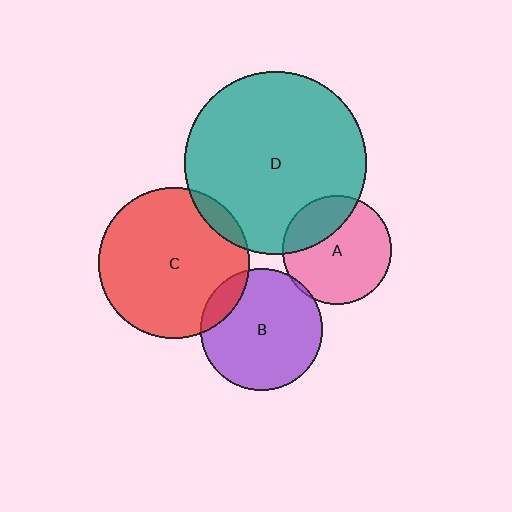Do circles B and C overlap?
Yes.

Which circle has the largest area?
Circle D (teal).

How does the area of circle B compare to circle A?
Approximately 1.2 times.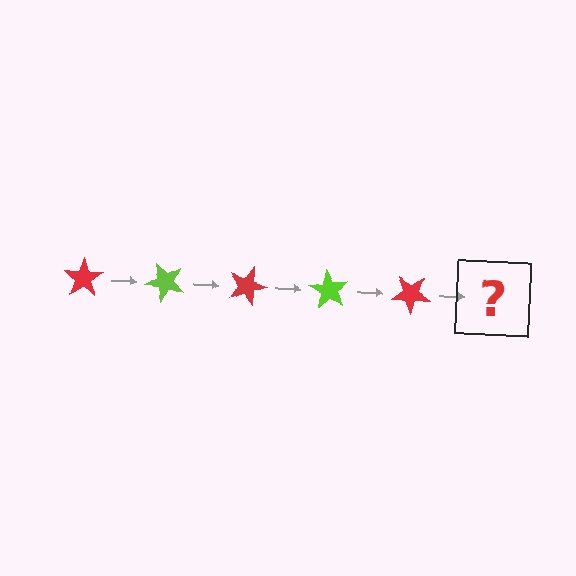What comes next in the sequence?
The next element should be a lime star, rotated 225 degrees from the start.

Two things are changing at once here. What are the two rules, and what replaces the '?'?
The two rules are that it rotates 45 degrees each step and the color cycles through red and lime. The '?' should be a lime star, rotated 225 degrees from the start.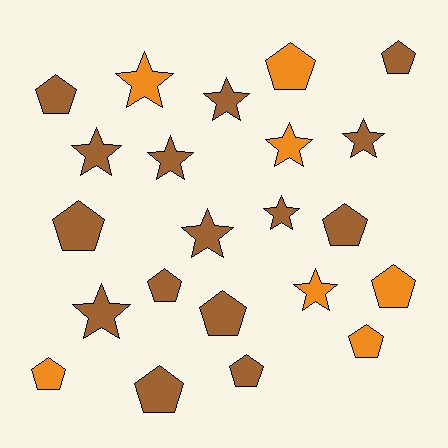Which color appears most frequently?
Brown, with 15 objects.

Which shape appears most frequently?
Pentagon, with 12 objects.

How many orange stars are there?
There are 3 orange stars.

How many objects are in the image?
There are 22 objects.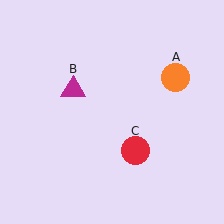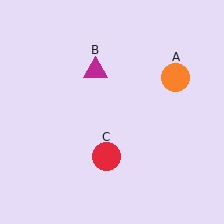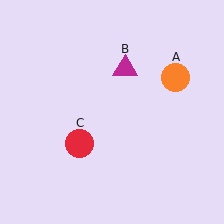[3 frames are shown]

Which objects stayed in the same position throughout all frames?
Orange circle (object A) remained stationary.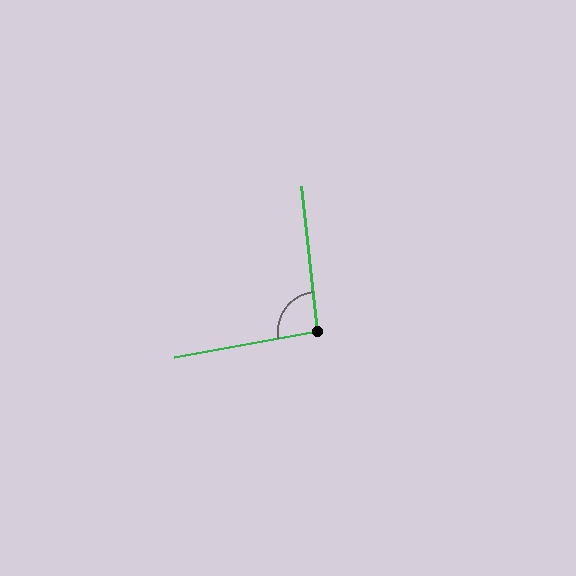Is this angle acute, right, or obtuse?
It is approximately a right angle.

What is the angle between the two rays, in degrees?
Approximately 94 degrees.